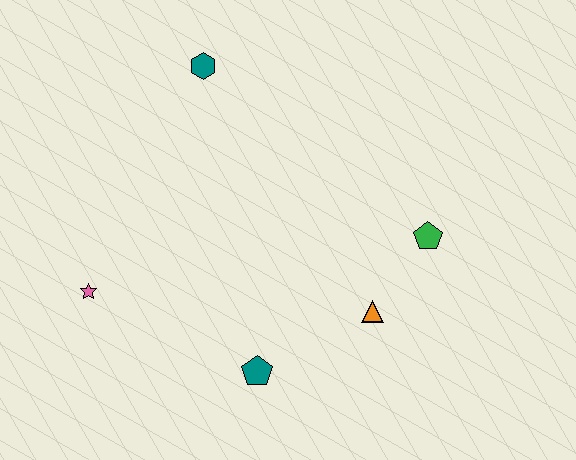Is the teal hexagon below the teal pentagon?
No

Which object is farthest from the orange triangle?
The teal hexagon is farthest from the orange triangle.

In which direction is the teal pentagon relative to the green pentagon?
The teal pentagon is to the left of the green pentagon.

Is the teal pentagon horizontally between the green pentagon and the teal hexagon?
Yes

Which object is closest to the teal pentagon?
The orange triangle is closest to the teal pentagon.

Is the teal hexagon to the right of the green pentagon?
No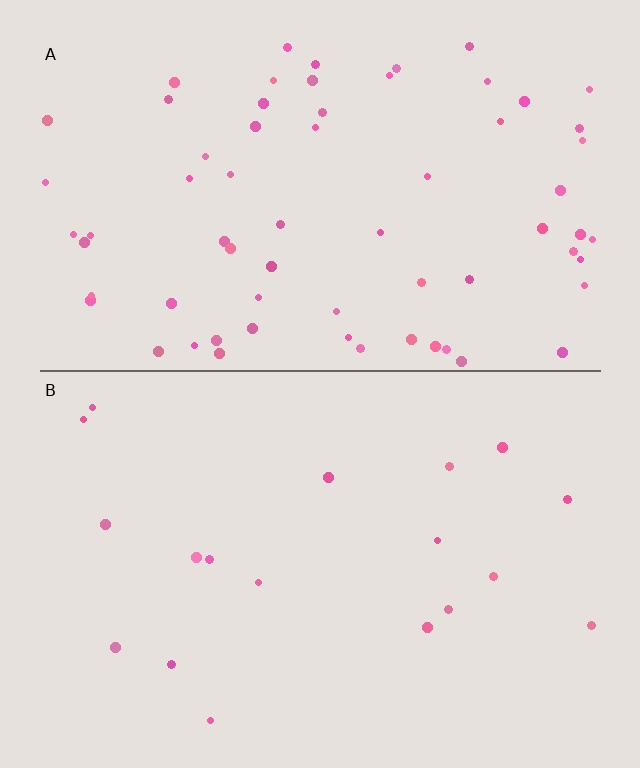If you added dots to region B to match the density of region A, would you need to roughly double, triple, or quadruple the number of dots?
Approximately quadruple.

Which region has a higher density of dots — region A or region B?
A (the top).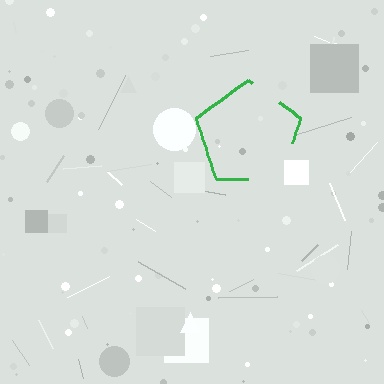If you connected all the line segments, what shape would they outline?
They would outline a pentagon.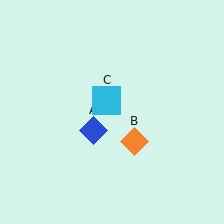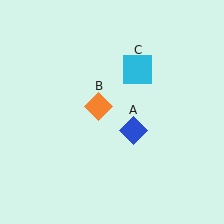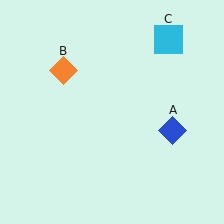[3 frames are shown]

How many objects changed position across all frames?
3 objects changed position: blue diamond (object A), orange diamond (object B), cyan square (object C).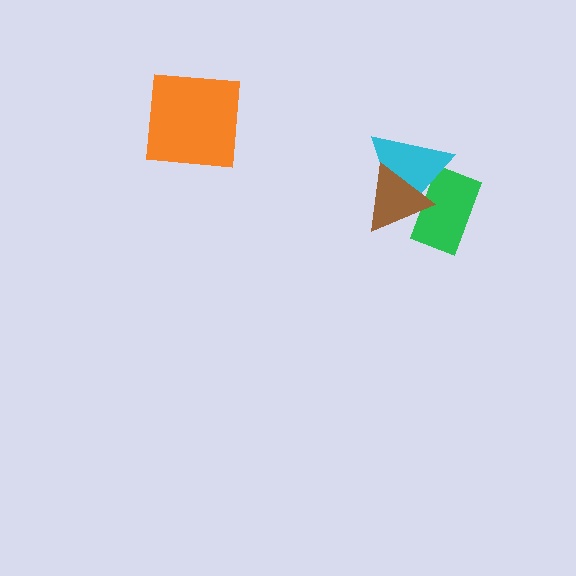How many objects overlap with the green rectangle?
2 objects overlap with the green rectangle.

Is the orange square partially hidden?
No, no other shape covers it.